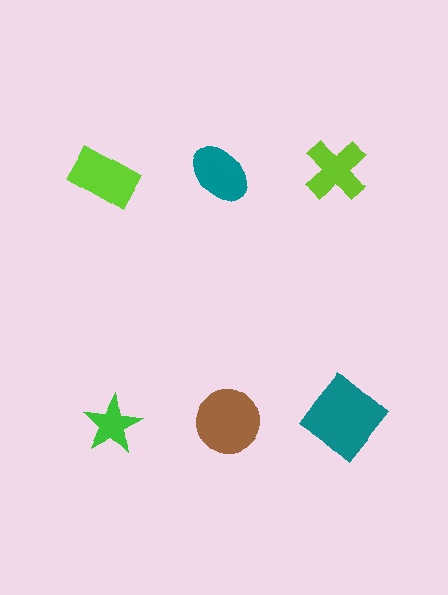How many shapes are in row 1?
3 shapes.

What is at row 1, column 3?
A lime cross.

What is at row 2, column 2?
A brown circle.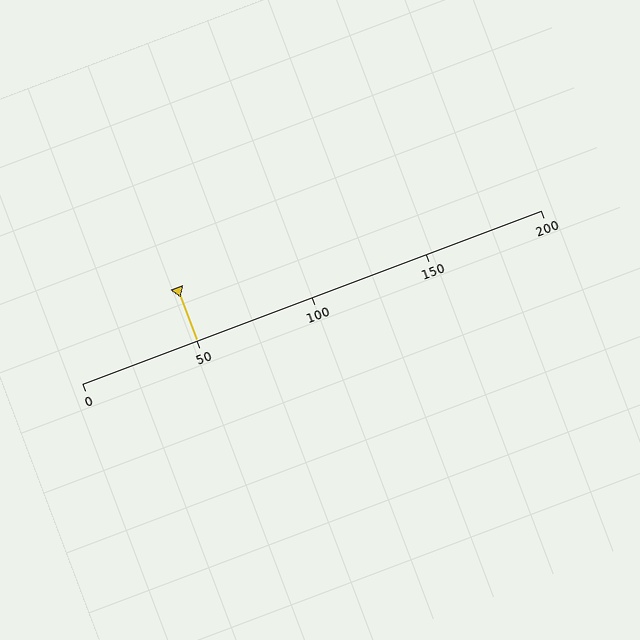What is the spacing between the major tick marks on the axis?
The major ticks are spaced 50 apart.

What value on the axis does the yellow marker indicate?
The marker indicates approximately 50.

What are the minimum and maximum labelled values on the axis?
The axis runs from 0 to 200.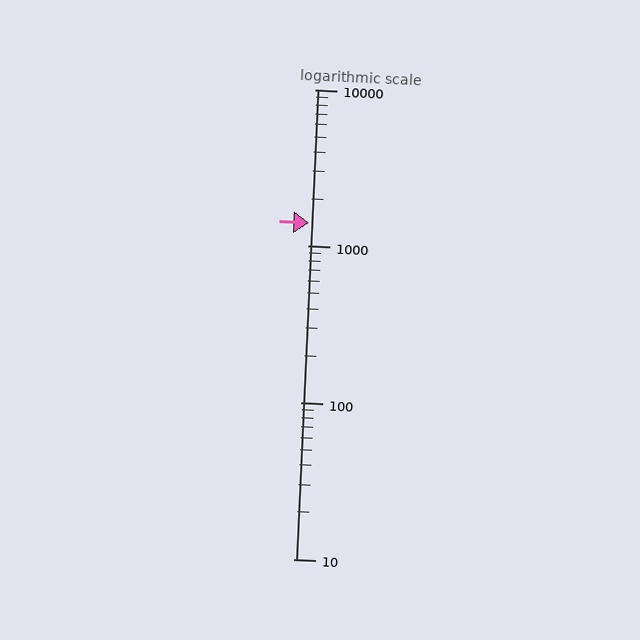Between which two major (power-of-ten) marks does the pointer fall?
The pointer is between 1000 and 10000.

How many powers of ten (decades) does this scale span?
The scale spans 3 decades, from 10 to 10000.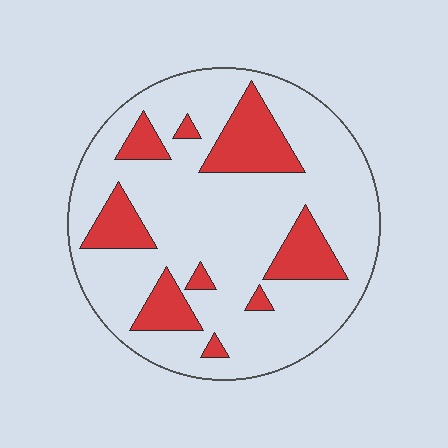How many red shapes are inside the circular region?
9.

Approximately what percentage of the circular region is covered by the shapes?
Approximately 20%.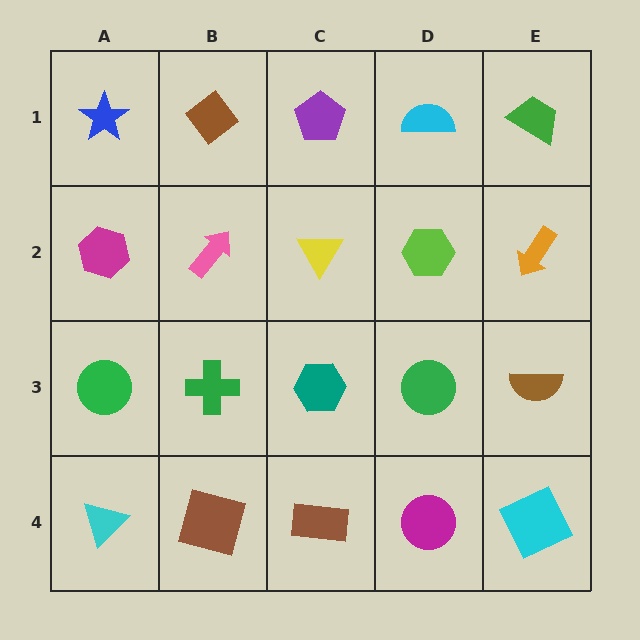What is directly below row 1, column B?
A pink arrow.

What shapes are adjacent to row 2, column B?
A brown diamond (row 1, column B), a green cross (row 3, column B), a magenta hexagon (row 2, column A), a yellow triangle (row 2, column C).